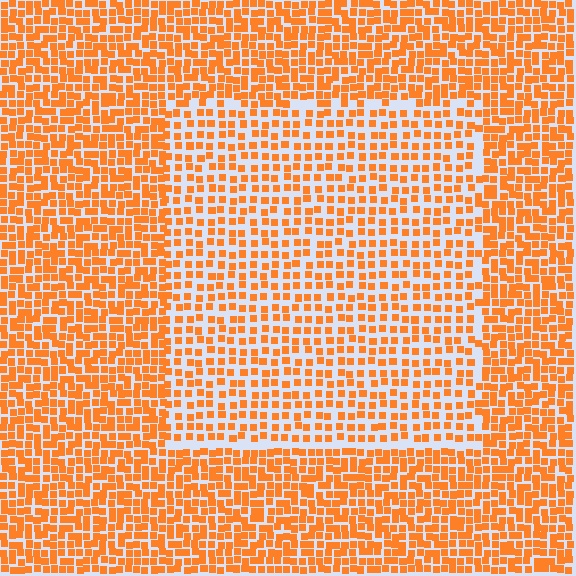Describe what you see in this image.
The image contains small orange elements arranged at two different densities. A rectangle-shaped region is visible where the elements are less densely packed than the surrounding area.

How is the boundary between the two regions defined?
The boundary is defined by a change in element density (approximately 1.7x ratio). All elements are the same color, size, and shape.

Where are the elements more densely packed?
The elements are more densely packed outside the rectangle boundary.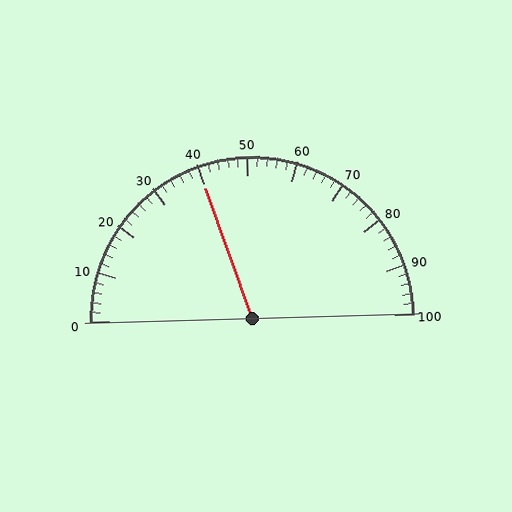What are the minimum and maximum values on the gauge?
The gauge ranges from 0 to 100.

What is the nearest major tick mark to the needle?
The nearest major tick mark is 40.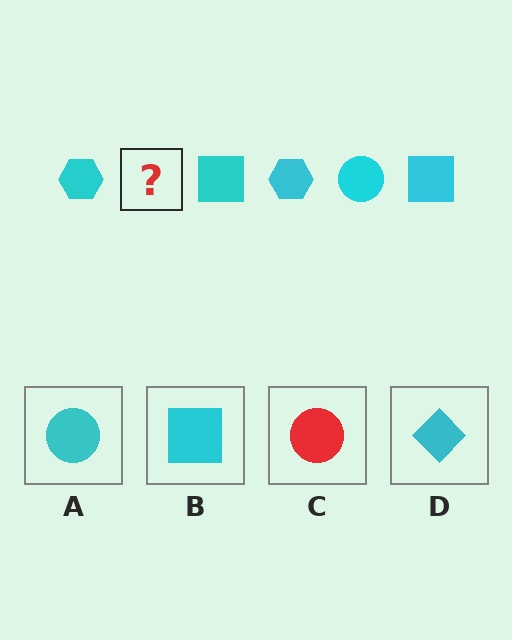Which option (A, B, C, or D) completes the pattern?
A.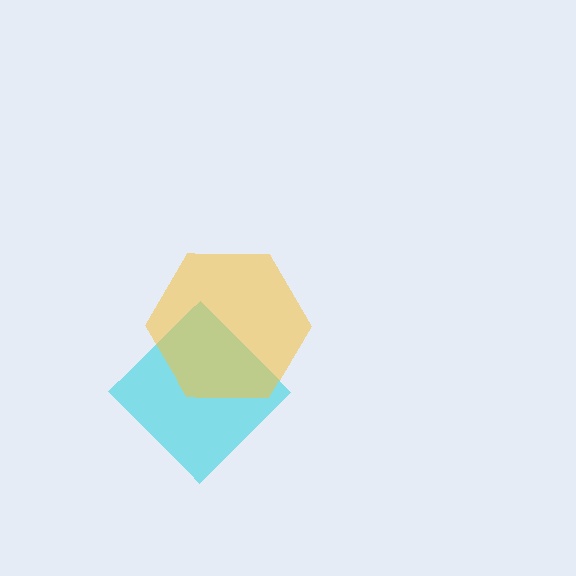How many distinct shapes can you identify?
There are 2 distinct shapes: a cyan diamond, a yellow hexagon.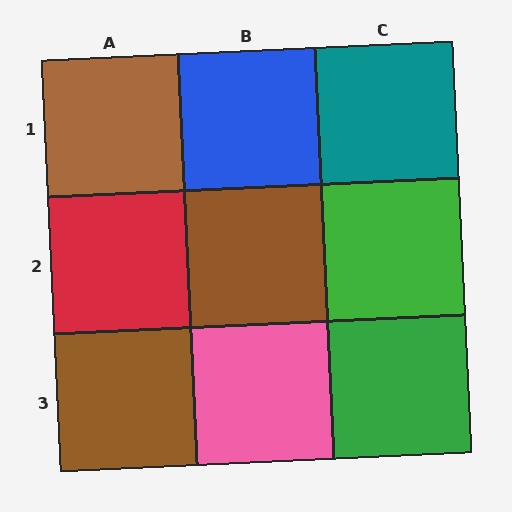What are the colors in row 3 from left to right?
Brown, pink, green.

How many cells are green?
2 cells are green.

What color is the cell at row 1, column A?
Brown.